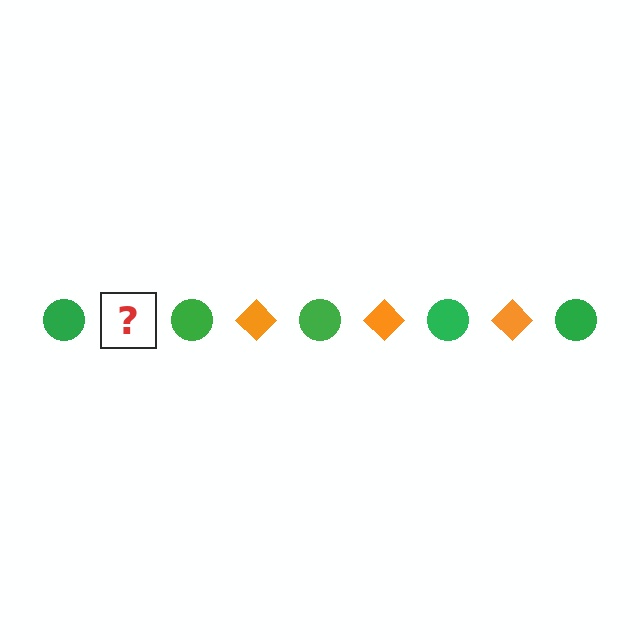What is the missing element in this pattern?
The missing element is an orange diamond.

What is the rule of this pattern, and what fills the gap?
The rule is that the pattern alternates between green circle and orange diamond. The gap should be filled with an orange diamond.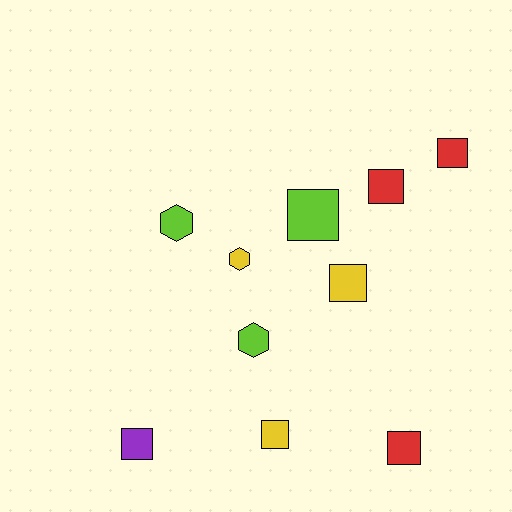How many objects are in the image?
There are 10 objects.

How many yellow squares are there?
There are 2 yellow squares.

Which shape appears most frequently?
Square, with 7 objects.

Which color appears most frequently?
Yellow, with 3 objects.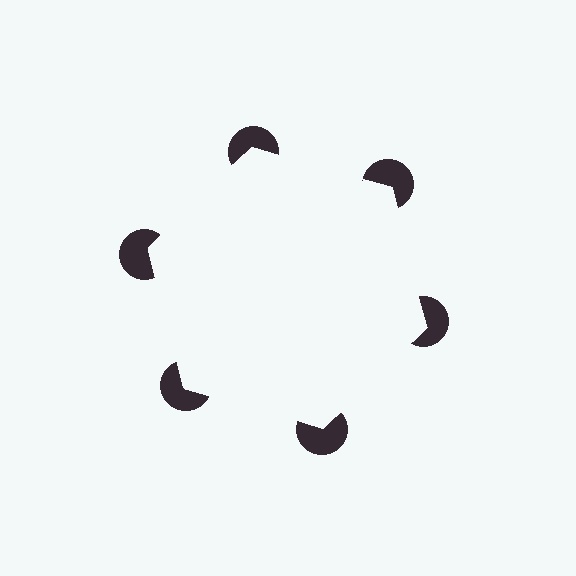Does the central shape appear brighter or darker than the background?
It typically appears slightly brighter than the background, even though no actual brightness change is drawn.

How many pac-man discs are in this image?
There are 6 — one at each vertex of the illusory hexagon.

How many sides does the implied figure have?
6 sides.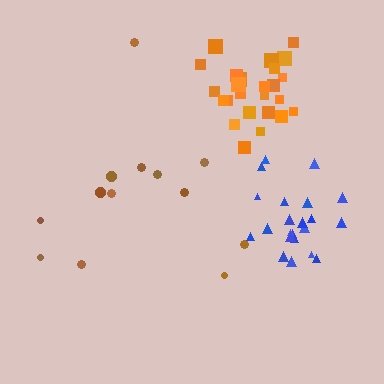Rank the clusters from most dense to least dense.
blue, orange, brown.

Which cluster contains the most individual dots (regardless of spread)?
Orange (26).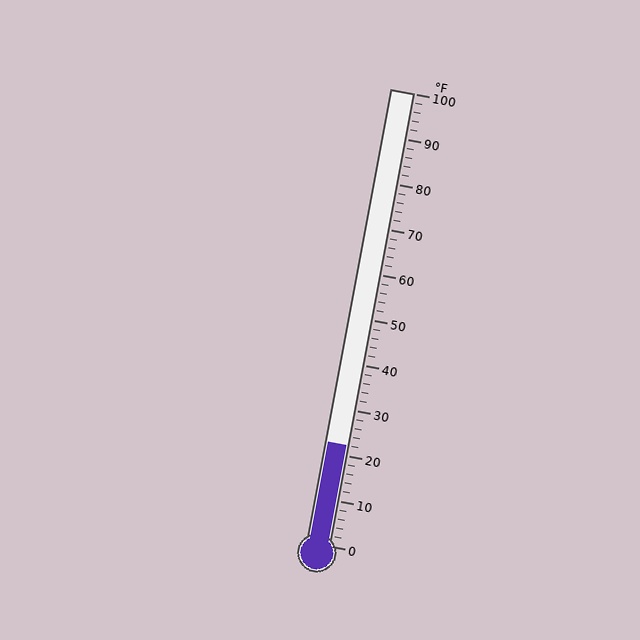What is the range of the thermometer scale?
The thermometer scale ranges from 0°F to 100°F.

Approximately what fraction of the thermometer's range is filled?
The thermometer is filled to approximately 20% of its range.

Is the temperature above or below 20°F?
The temperature is above 20°F.